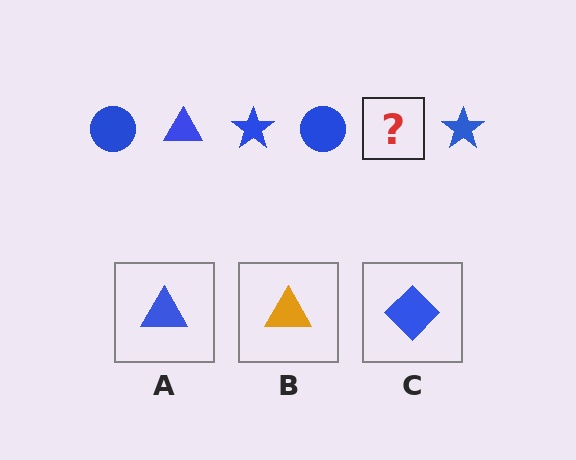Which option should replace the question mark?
Option A.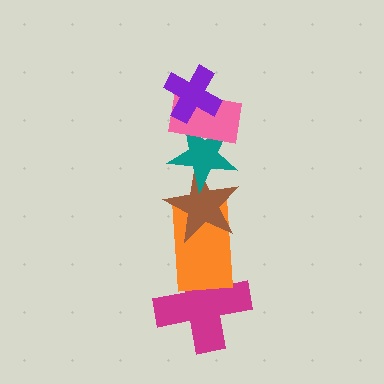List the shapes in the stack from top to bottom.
From top to bottom: the purple cross, the pink rectangle, the teal star, the brown star, the orange rectangle, the magenta cross.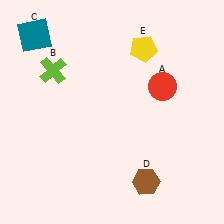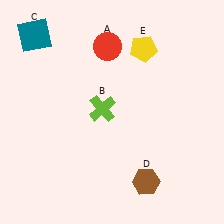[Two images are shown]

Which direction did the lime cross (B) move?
The lime cross (B) moved right.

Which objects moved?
The objects that moved are: the red circle (A), the lime cross (B).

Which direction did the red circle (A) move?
The red circle (A) moved left.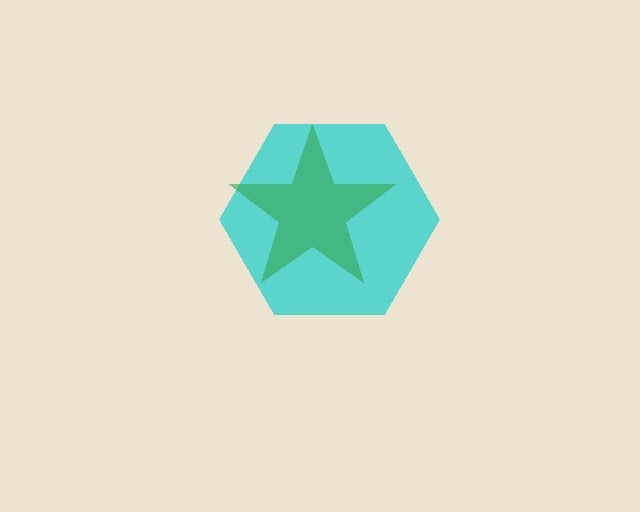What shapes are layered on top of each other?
The layered shapes are: a cyan hexagon, a green star.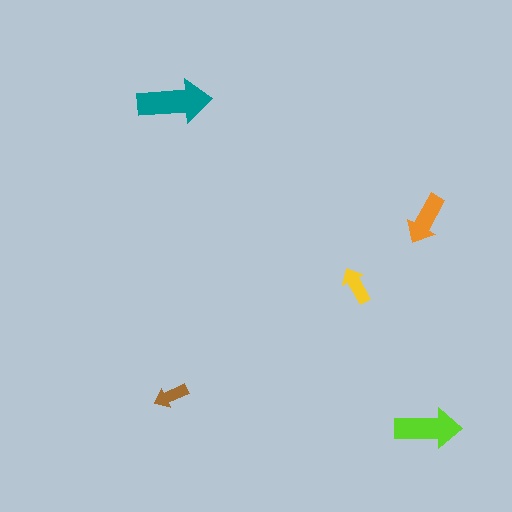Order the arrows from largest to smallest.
the teal one, the lime one, the orange one, the yellow one, the brown one.